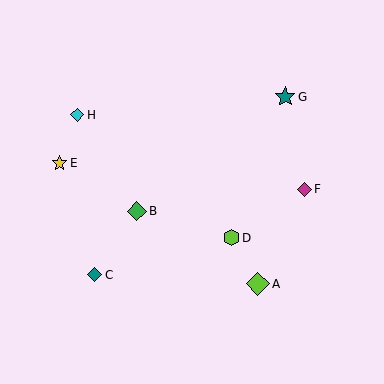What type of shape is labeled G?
Shape G is a teal star.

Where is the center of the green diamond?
The center of the green diamond is at (137, 211).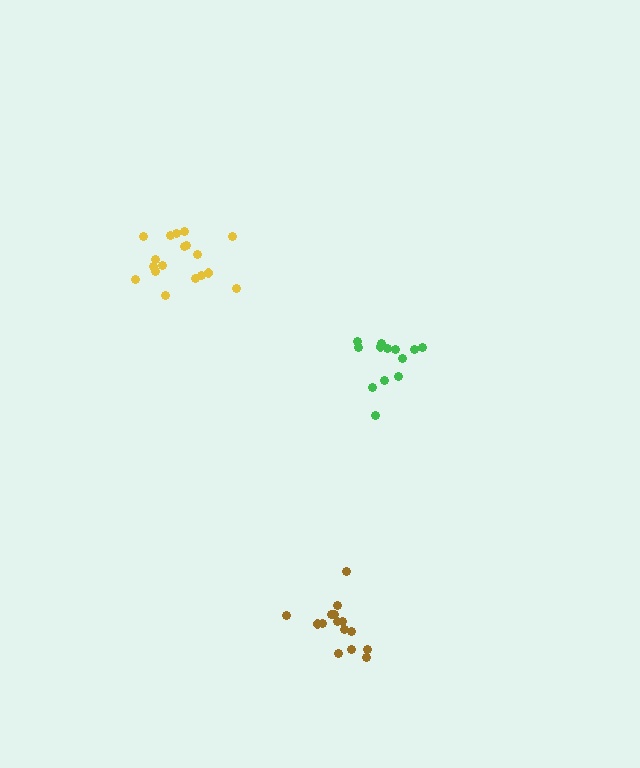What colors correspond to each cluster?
The clusters are colored: green, brown, yellow.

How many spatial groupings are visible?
There are 3 spatial groupings.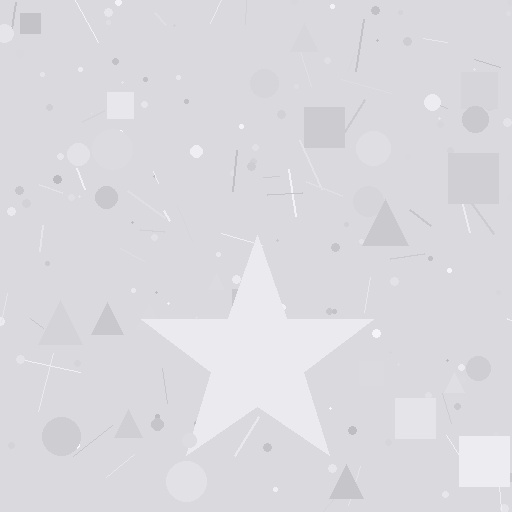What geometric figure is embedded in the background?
A star is embedded in the background.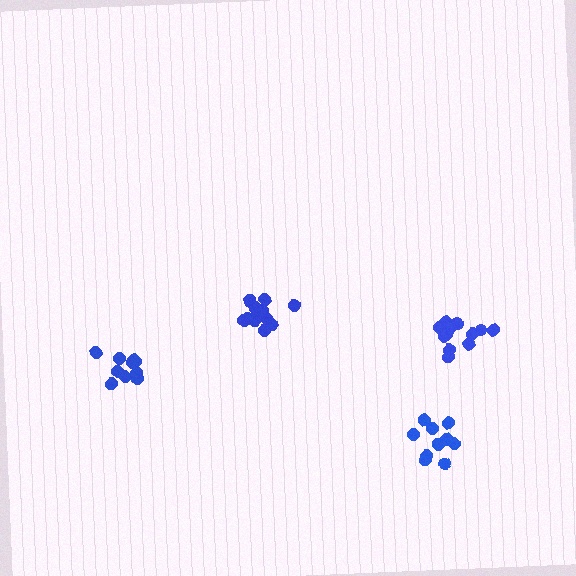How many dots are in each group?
Group 1: 10 dots, Group 2: 13 dots, Group 3: 15 dots, Group 4: 10 dots (48 total).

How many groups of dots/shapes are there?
There are 4 groups.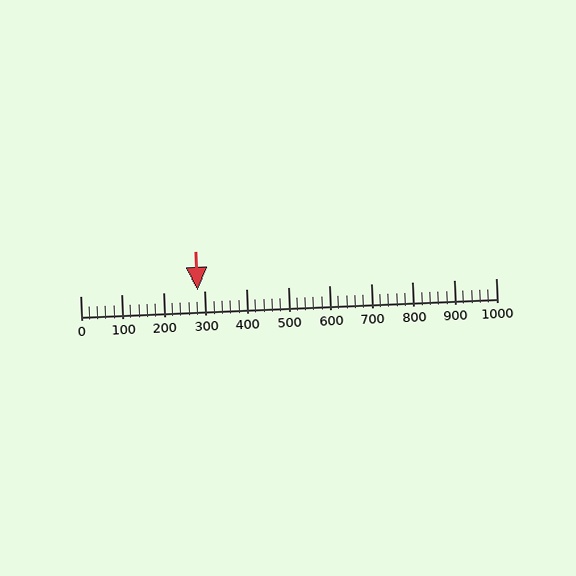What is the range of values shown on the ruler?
The ruler shows values from 0 to 1000.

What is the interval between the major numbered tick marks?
The major tick marks are spaced 100 units apart.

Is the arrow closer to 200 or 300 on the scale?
The arrow is closer to 300.